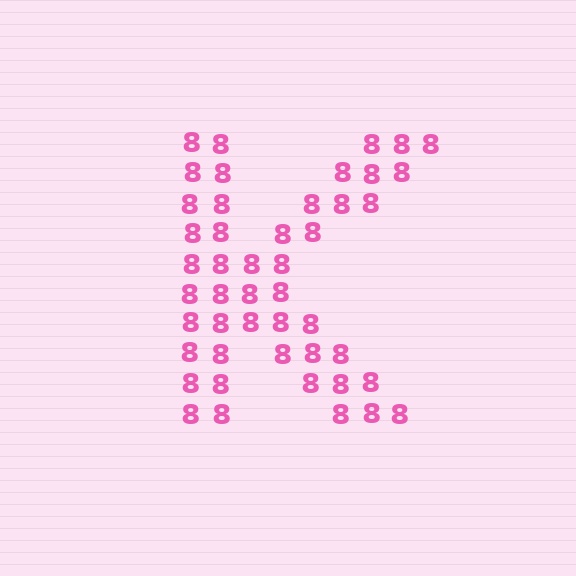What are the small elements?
The small elements are digit 8's.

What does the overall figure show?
The overall figure shows the letter K.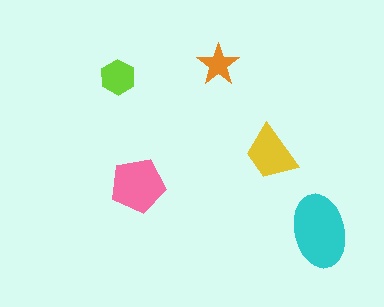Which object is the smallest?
The orange star.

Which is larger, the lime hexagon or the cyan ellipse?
The cyan ellipse.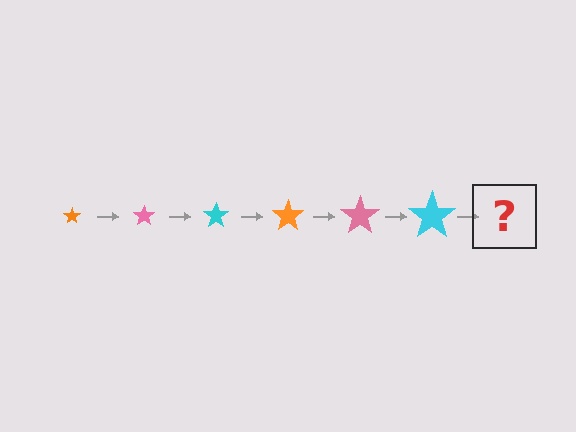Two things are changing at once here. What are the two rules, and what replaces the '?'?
The two rules are that the star grows larger each step and the color cycles through orange, pink, and cyan. The '?' should be an orange star, larger than the previous one.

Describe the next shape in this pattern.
It should be an orange star, larger than the previous one.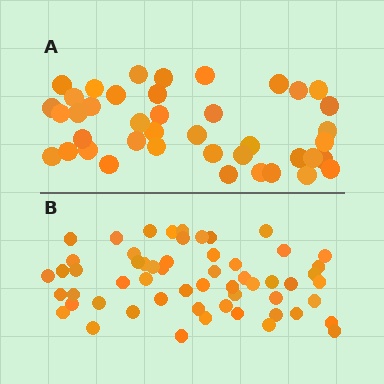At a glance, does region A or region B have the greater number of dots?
Region B (the bottom region) has more dots.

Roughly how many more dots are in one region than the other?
Region B has approximately 15 more dots than region A.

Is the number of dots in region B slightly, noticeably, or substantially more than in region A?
Region B has noticeably more, but not dramatically so. The ratio is roughly 1.4 to 1.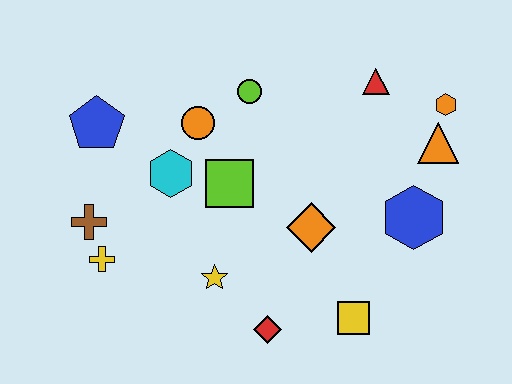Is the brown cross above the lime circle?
No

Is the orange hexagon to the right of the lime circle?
Yes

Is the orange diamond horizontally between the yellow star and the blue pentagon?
No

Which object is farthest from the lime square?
The orange hexagon is farthest from the lime square.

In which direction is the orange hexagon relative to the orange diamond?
The orange hexagon is to the right of the orange diamond.